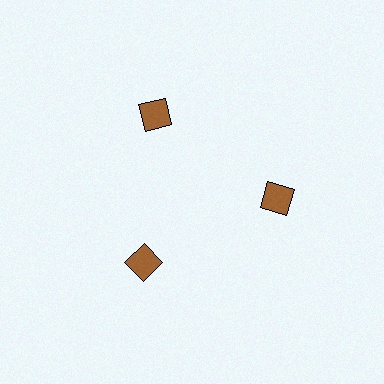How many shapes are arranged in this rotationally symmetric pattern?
There are 3 shapes, arranged in 3 groups of 1.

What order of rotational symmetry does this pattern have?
This pattern has 3-fold rotational symmetry.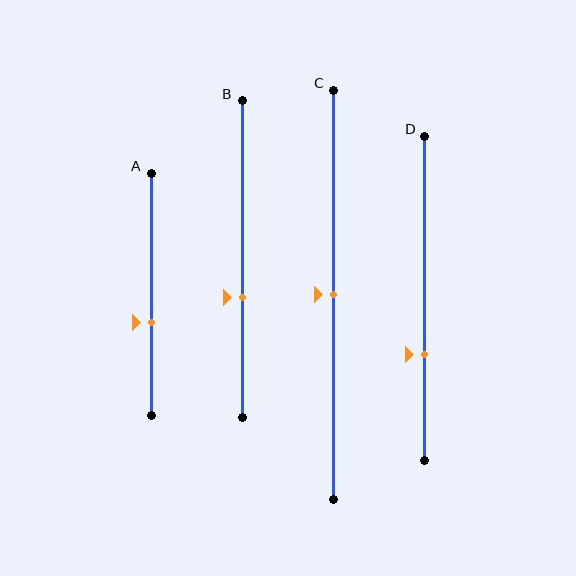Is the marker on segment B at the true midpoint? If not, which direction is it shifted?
No, the marker on segment B is shifted downward by about 12% of the segment length.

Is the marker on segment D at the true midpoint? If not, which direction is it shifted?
No, the marker on segment D is shifted downward by about 17% of the segment length.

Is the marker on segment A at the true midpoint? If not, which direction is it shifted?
No, the marker on segment A is shifted downward by about 12% of the segment length.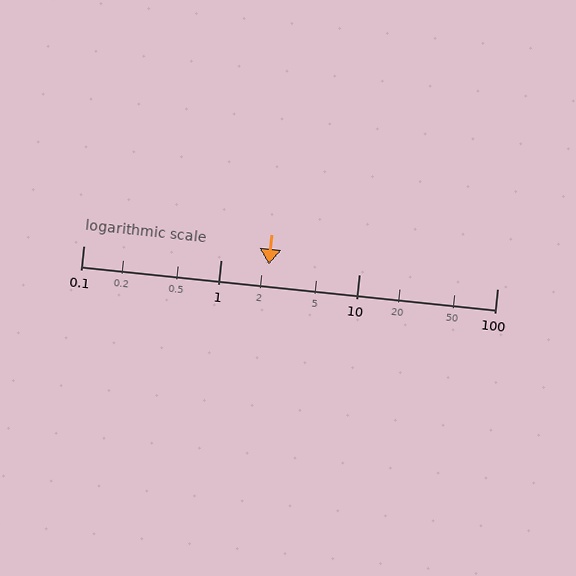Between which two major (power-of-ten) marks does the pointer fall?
The pointer is between 1 and 10.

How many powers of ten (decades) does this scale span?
The scale spans 3 decades, from 0.1 to 100.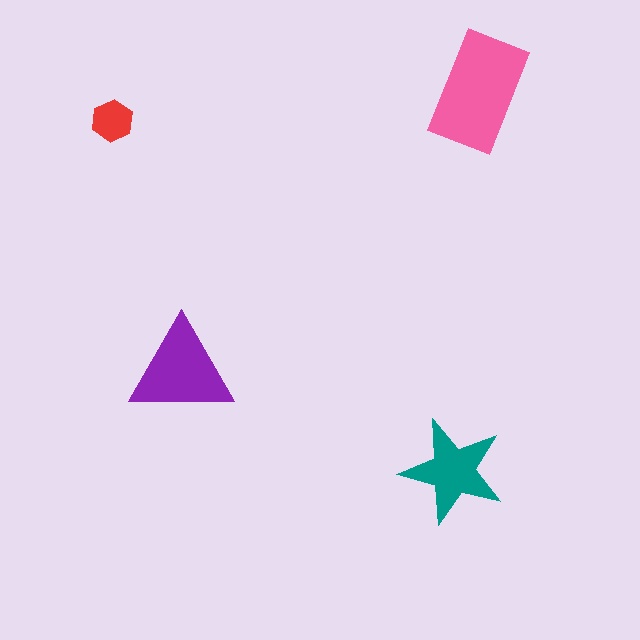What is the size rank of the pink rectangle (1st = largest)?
1st.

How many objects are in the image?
There are 4 objects in the image.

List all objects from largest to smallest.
The pink rectangle, the purple triangle, the teal star, the red hexagon.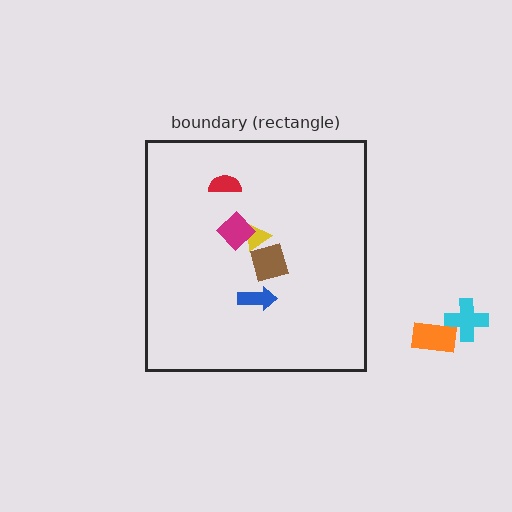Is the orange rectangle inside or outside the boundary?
Outside.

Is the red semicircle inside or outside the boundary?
Inside.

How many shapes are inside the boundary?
5 inside, 2 outside.